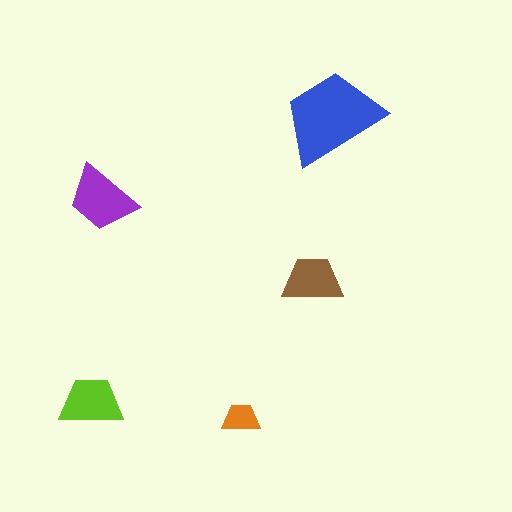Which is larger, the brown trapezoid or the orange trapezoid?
The brown one.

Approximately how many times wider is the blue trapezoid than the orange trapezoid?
About 2.5 times wider.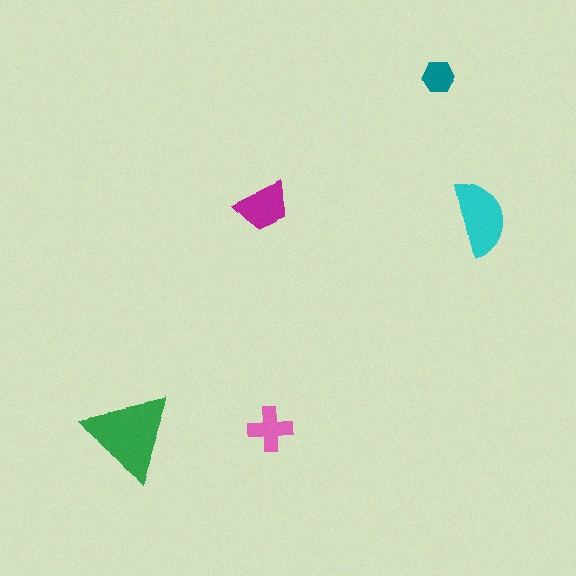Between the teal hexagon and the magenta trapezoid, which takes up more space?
The magenta trapezoid.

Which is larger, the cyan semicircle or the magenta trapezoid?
The cyan semicircle.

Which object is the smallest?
The teal hexagon.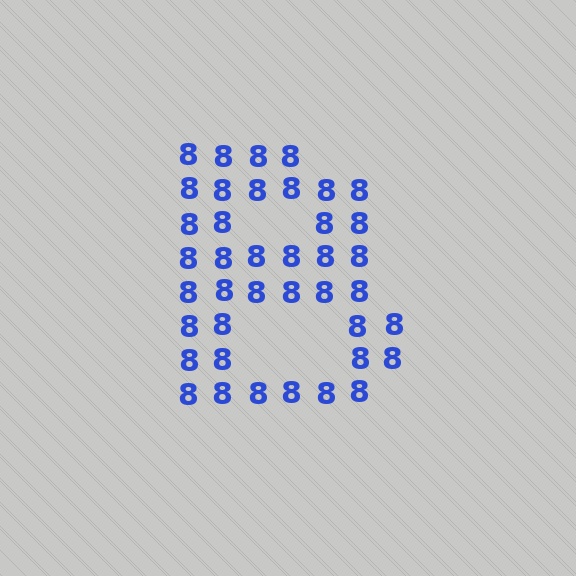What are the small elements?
The small elements are digit 8's.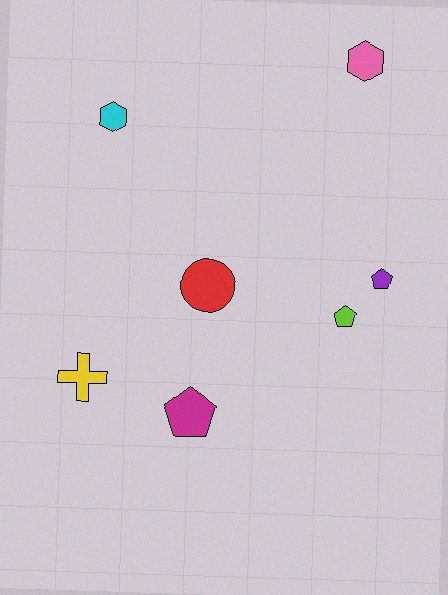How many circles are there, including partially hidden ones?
There is 1 circle.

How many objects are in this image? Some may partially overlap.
There are 7 objects.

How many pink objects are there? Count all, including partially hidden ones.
There is 1 pink object.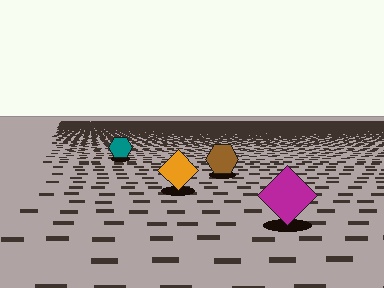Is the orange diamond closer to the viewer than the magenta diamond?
No. The magenta diamond is closer — you can tell from the texture gradient: the ground texture is coarser near it.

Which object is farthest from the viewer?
The teal hexagon is farthest from the viewer. It appears smaller and the ground texture around it is denser.